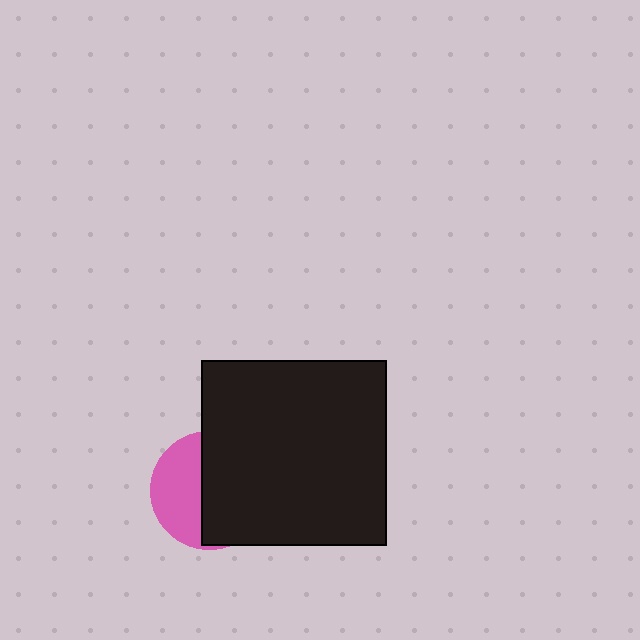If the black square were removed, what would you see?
You would see the complete pink circle.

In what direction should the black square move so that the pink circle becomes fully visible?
The black square should move right. That is the shortest direction to clear the overlap and leave the pink circle fully visible.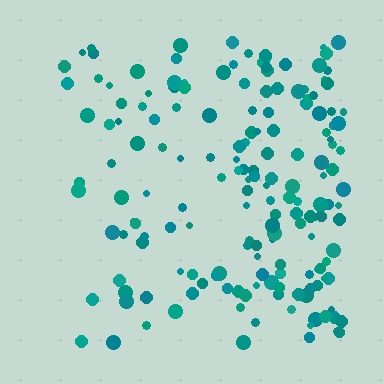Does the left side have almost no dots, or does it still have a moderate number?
Still a moderate number, just noticeably fewer than the right.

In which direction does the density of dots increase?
From left to right, with the right side densest.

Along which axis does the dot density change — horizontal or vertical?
Horizontal.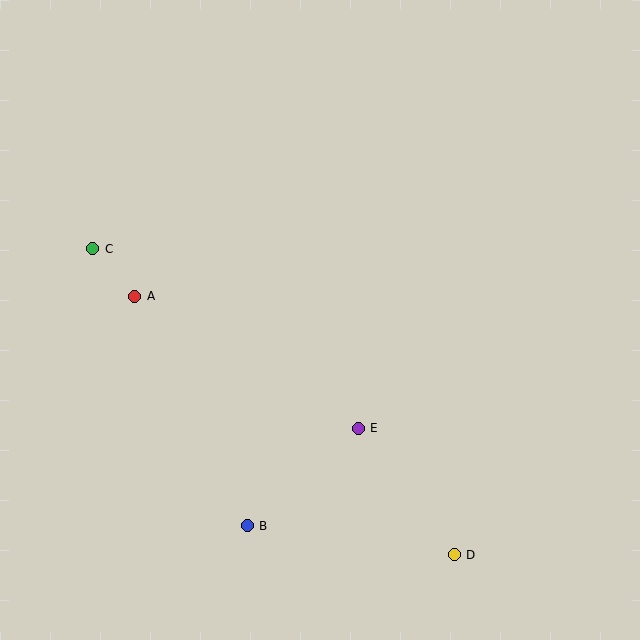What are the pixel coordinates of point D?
Point D is at (454, 555).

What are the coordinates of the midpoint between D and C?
The midpoint between D and C is at (273, 402).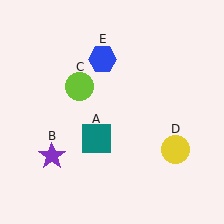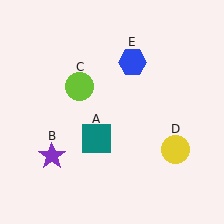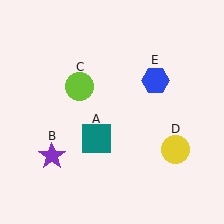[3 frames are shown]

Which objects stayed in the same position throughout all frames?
Teal square (object A) and purple star (object B) and lime circle (object C) and yellow circle (object D) remained stationary.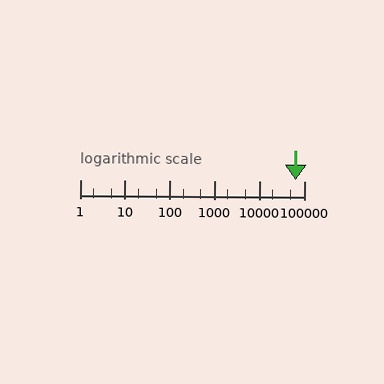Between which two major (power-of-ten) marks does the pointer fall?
The pointer is between 10000 and 100000.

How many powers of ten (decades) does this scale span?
The scale spans 5 decades, from 1 to 100000.